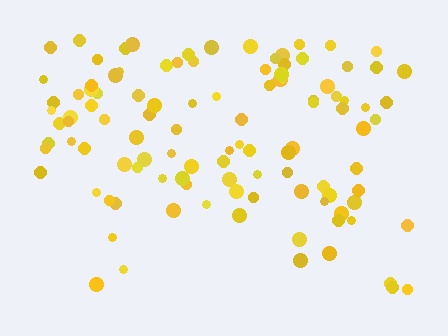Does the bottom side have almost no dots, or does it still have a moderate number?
Still a moderate number, just noticeably fewer than the top.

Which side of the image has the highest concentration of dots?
The top.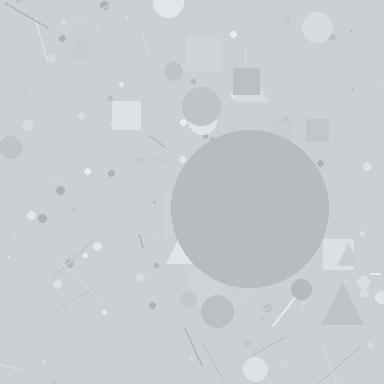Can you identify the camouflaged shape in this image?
The camouflaged shape is a circle.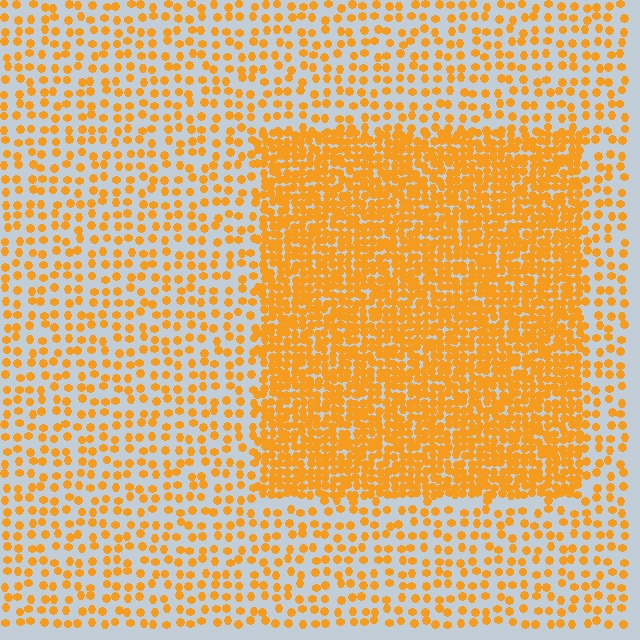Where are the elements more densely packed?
The elements are more densely packed inside the rectangle boundary.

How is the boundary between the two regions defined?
The boundary is defined by a change in element density (approximately 2.6x ratio). All elements are the same color, size, and shape.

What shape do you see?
I see a rectangle.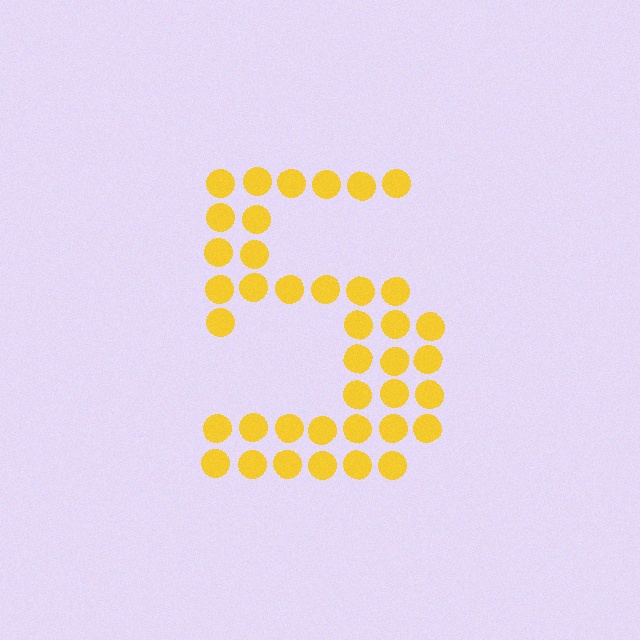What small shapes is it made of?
It is made of small circles.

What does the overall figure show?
The overall figure shows the digit 5.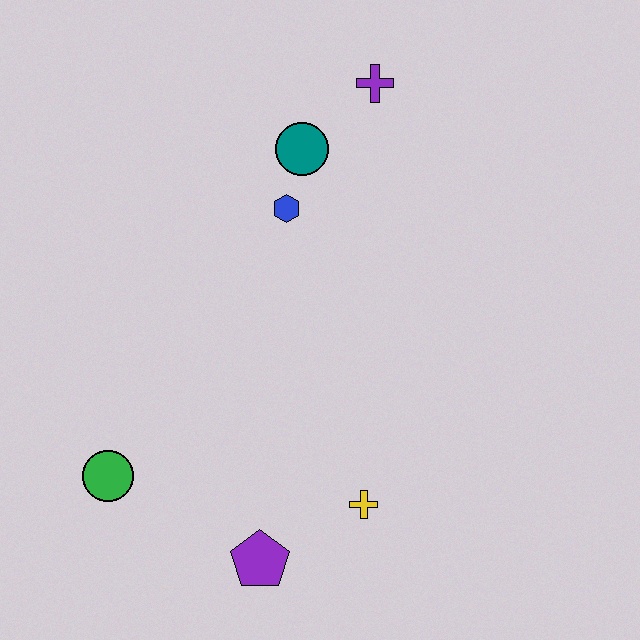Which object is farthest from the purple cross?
The purple pentagon is farthest from the purple cross.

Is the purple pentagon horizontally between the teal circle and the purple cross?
No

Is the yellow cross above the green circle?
No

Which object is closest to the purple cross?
The teal circle is closest to the purple cross.